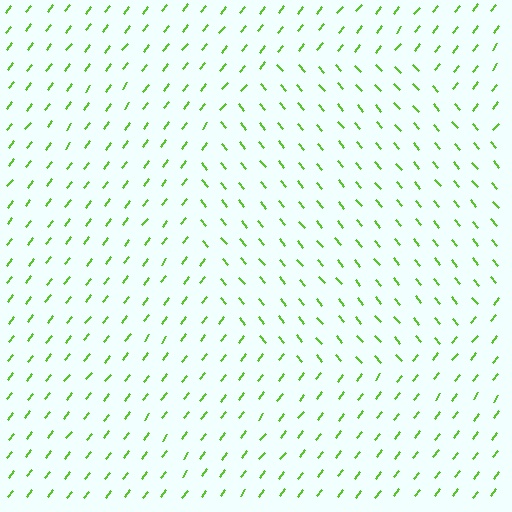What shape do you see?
I see a circle.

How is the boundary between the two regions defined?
The boundary is defined purely by a change in line orientation (approximately 77 degrees difference). All lines are the same color and thickness.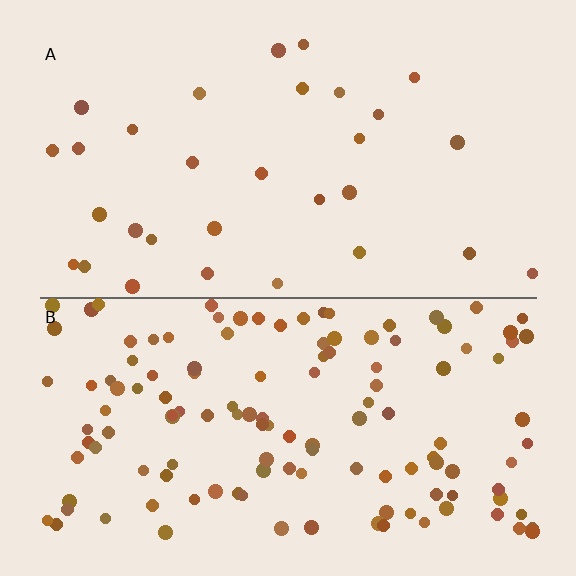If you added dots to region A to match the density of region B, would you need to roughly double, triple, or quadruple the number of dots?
Approximately quadruple.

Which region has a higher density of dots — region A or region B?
B (the bottom).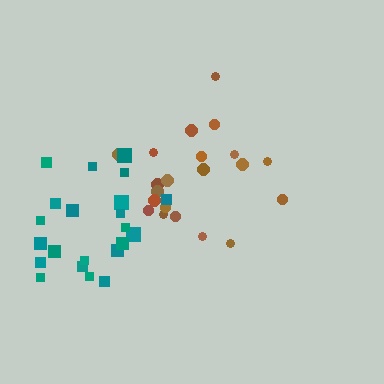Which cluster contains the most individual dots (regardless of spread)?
Teal (22).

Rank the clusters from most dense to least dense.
brown, teal.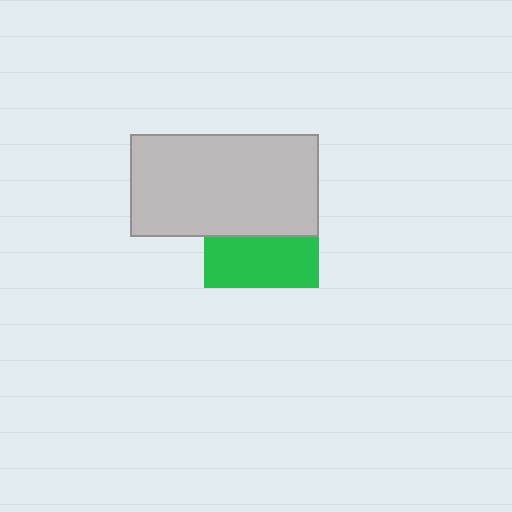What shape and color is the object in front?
The object in front is a light gray rectangle.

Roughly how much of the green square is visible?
A small part of it is visible (roughly 44%).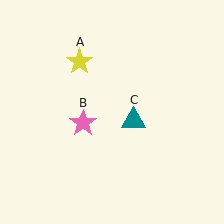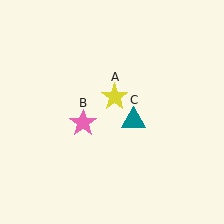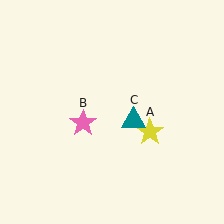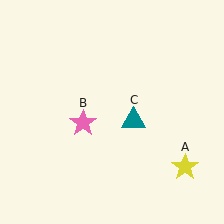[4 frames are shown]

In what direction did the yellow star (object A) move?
The yellow star (object A) moved down and to the right.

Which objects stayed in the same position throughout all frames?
Pink star (object B) and teal triangle (object C) remained stationary.